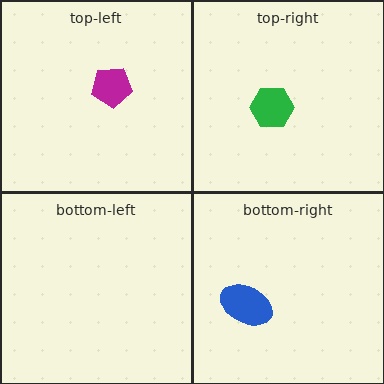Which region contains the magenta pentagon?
The top-left region.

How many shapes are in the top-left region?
1.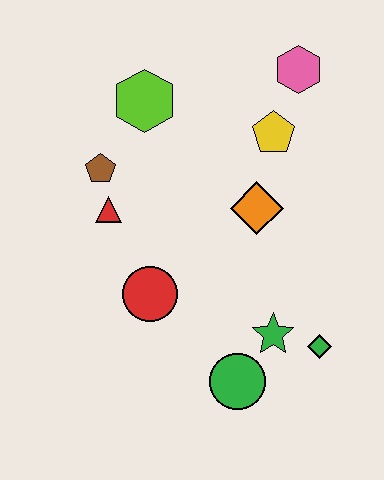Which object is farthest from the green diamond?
The lime hexagon is farthest from the green diamond.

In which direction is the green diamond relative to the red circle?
The green diamond is to the right of the red circle.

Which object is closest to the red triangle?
The brown pentagon is closest to the red triangle.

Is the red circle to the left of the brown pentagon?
No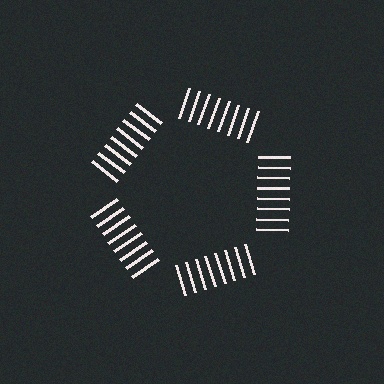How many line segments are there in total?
40 — 8 along each of the 5 edges.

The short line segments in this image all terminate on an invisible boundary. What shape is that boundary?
An illusory pentagon — the line segments terminate on its edges but no continuous stroke is drawn.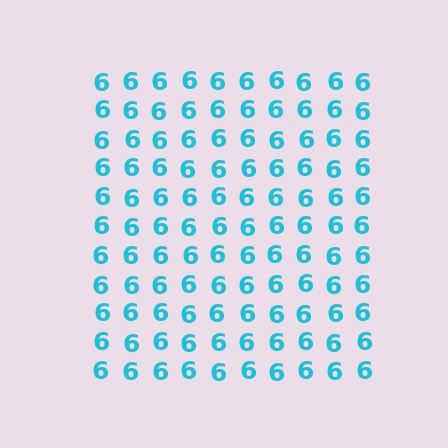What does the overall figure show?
The overall figure shows a square.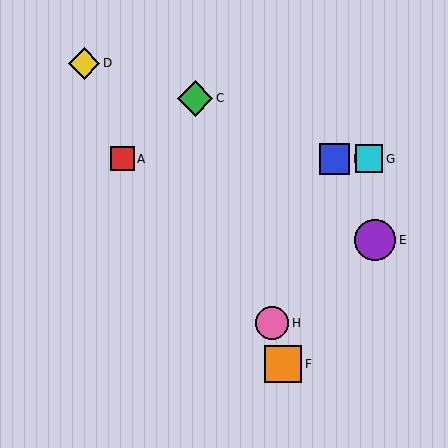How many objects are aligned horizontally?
3 objects (A, B, G) are aligned horizontally.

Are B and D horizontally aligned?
No, B is at y≈159 and D is at y≈63.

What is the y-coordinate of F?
Object F is at y≈364.